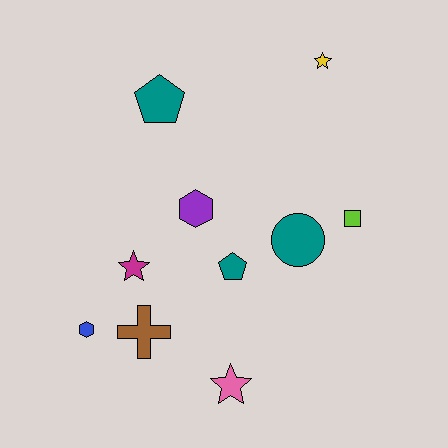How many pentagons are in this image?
There are 2 pentagons.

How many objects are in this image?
There are 10 objects.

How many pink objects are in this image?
There is 1 pink object.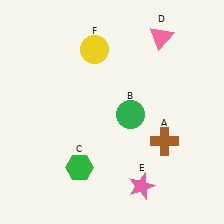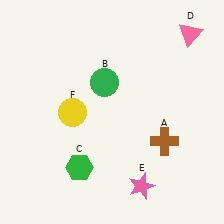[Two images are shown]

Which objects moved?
The objects that moved are: the green circle (B), the pink triangle (D), the yellow circle (F).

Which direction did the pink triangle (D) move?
The pink triangle (D) moved right.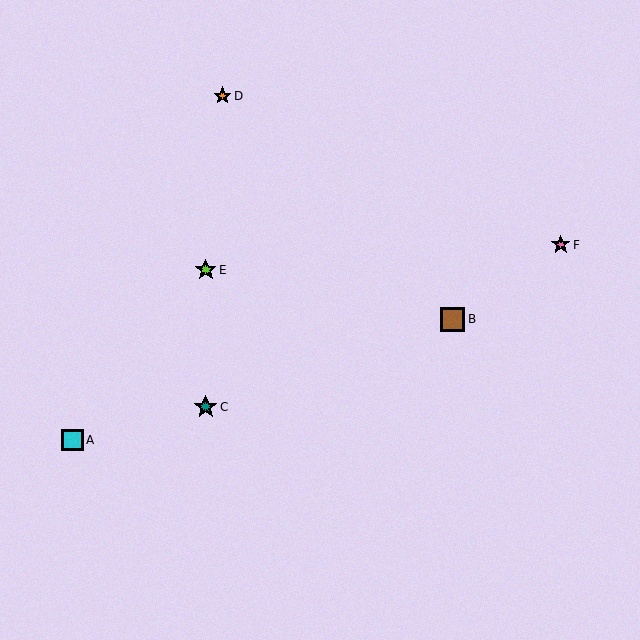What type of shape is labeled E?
Shape E is a lime star.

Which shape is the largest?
The brown square (labeled B) is the largest.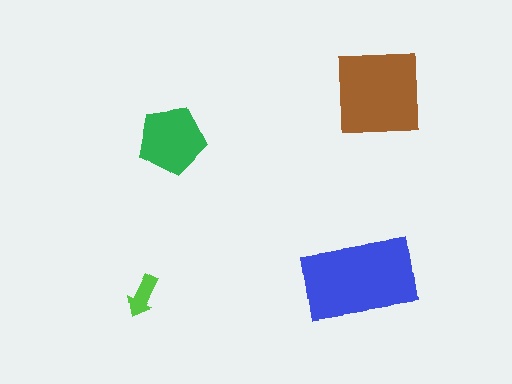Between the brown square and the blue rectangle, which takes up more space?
The blue rectangle.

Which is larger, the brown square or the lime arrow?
The brown square.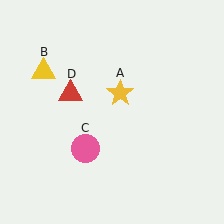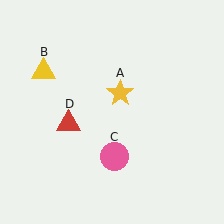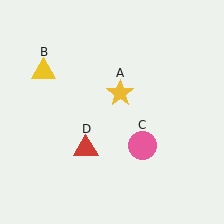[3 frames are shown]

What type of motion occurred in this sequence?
The pink circle (object C), red triangle (object D) rotated counterclockwise around the center of the scene.